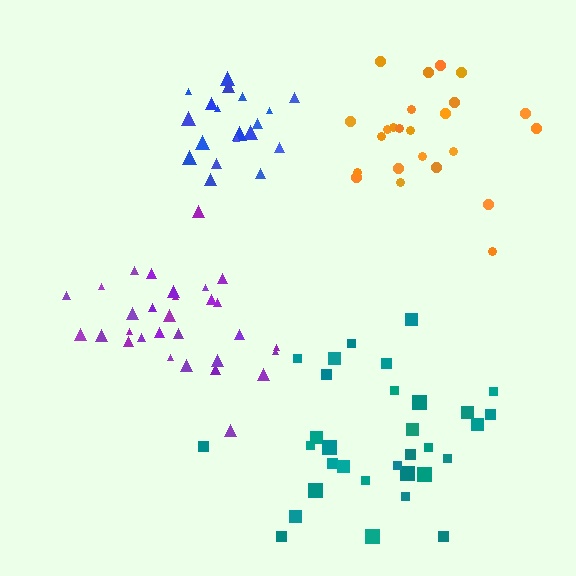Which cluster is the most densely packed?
Blue.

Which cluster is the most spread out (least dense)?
Teal.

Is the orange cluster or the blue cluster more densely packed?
Blue.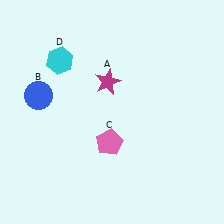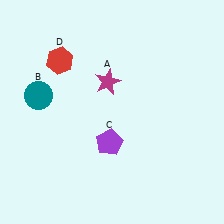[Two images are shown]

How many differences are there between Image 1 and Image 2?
There are 3 differences between the two images.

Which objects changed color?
B changed from blue to teal. C changed from pink to purple. D changed from cyan to red.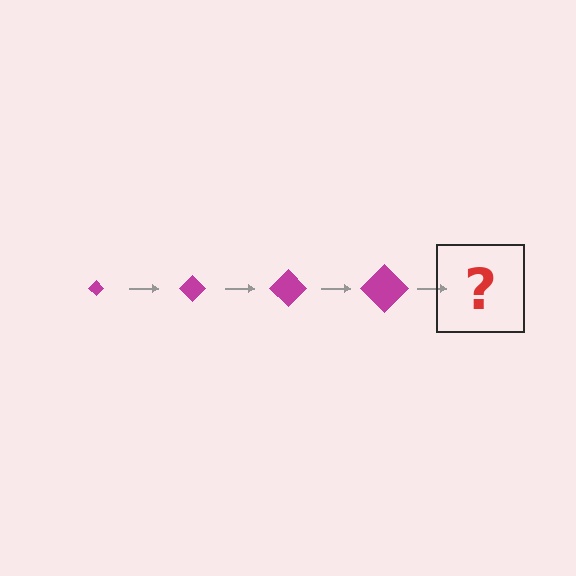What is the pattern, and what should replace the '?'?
The pattern is that the diamond gets progressively larger each step. The '?' should be a magenta diamond, larger than the previous one.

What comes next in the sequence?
The next element should be a magenta diamond, larger than the previous one.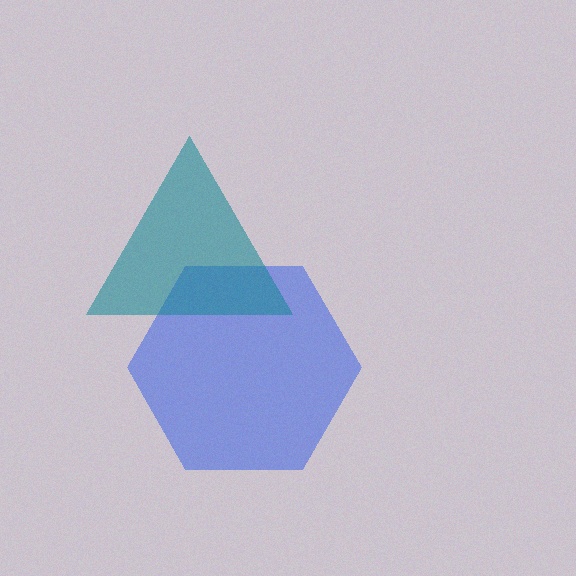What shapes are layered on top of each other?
The layered shapes are: a blue hexagon, a teal triangle.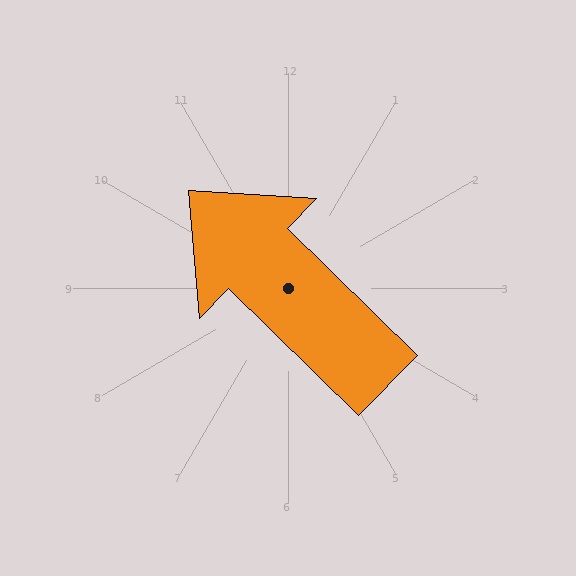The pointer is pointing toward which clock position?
Roughly 10 o'clock.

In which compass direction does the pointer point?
Northwest.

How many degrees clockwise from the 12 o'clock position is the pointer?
Approximately 314 degrees.